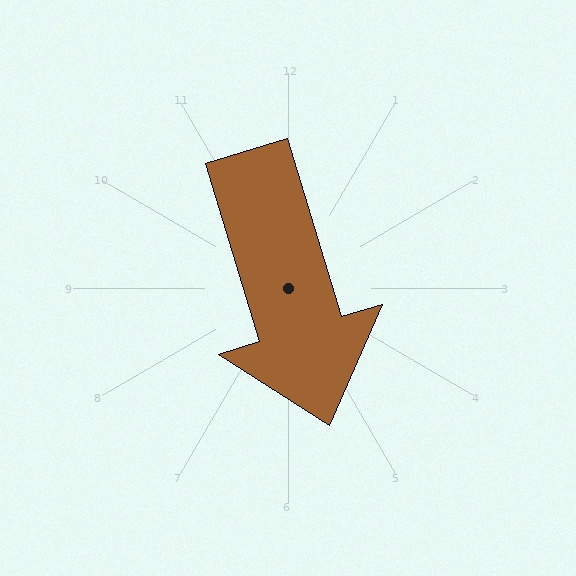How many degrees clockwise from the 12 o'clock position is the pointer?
Approximately 163 degrees.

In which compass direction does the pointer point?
South.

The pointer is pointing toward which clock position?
Roughly 5 o'clock.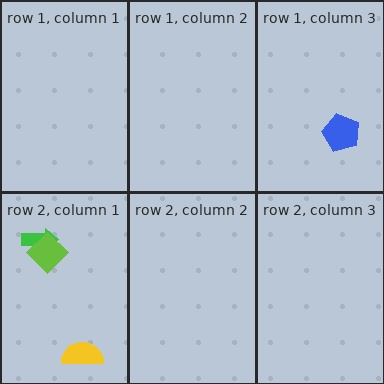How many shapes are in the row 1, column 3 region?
1.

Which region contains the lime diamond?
The row 2, column 1 region.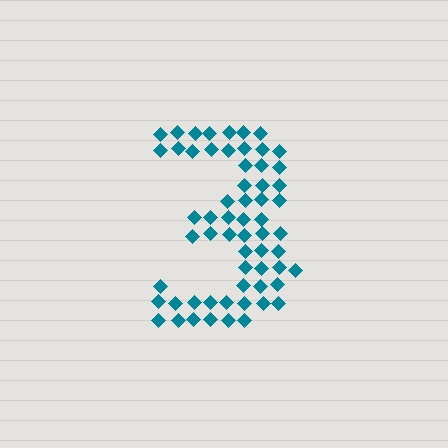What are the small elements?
The small elements are diamonds.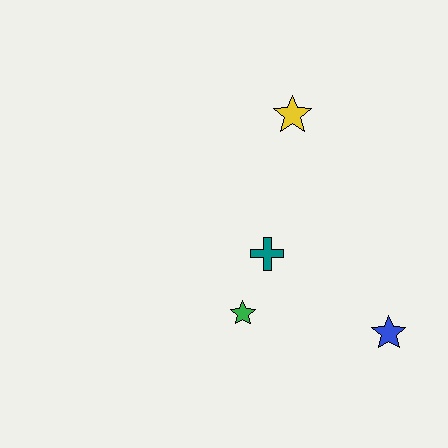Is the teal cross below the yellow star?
Yes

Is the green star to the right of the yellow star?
No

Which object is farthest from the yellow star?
The blue star is farthest from the yellow star.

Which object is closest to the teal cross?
The green star is closest to the teal cross.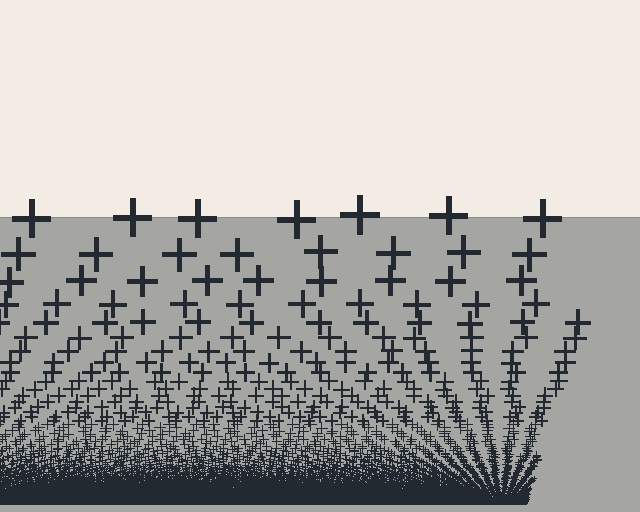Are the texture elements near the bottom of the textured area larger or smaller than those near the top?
Smaller. The gradient is inverted — elements near the bottom are smaller and denser.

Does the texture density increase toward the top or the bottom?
Density increases toward the bottom.